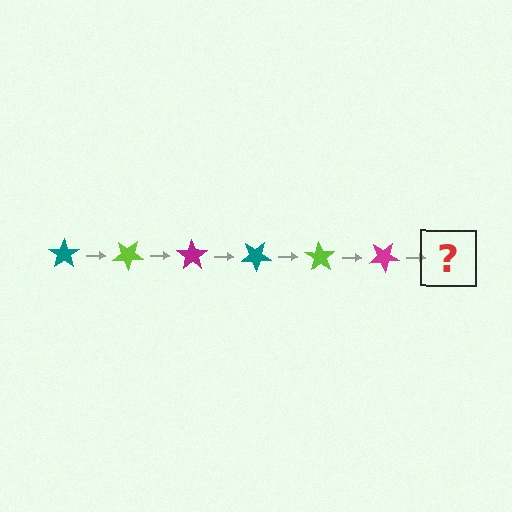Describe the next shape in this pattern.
It should be a teal star, rotated 210 degrees from the start.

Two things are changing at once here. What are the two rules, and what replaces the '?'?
The two rules are that it rotates 35 degrees each step and the color cycles through teal, lime, and magenta. The '?' should be a teal star, rotated 210 degrees from the start.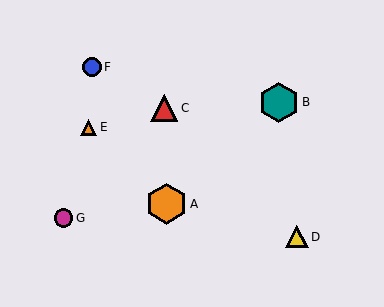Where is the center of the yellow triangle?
The center of the yellow triangle is at (297, 237).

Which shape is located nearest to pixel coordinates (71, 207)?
The magenta circle (labeled G) at (63, 218) is nearest to that location.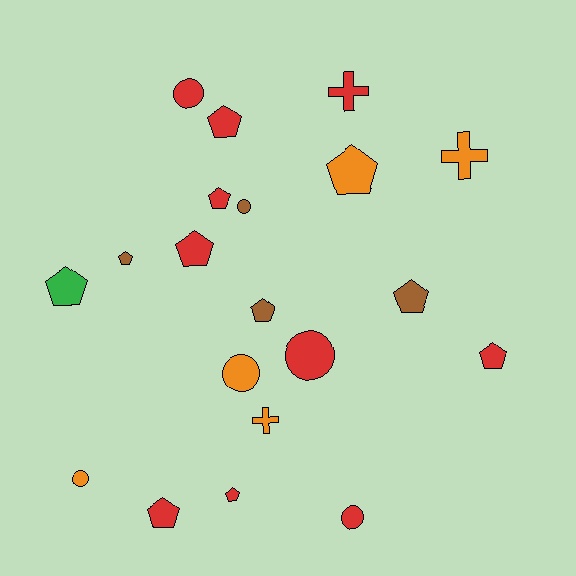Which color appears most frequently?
Red, with 10 objects.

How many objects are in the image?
There are 20 objects.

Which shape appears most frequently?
Pentagon, with 11 objects.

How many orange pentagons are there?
There is 1 orange pentagon.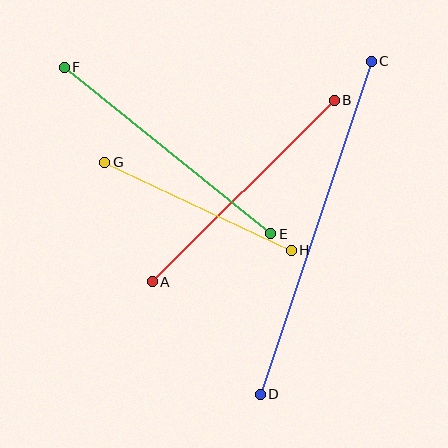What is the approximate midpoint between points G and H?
The midpoint is at approximately (198, 206) pixels.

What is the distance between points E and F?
The distance is approximately 265 pixels.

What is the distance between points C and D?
The distance is approximately 351 pixels.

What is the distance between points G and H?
The distance is approximately 206 pixels.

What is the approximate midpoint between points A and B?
The midpoint is at approximately (243, 191) pixels.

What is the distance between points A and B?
The distance is approximately 257 pixels.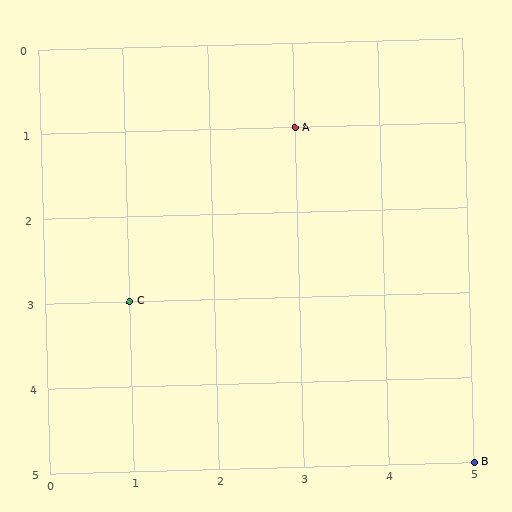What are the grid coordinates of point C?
Point C is at grid coordinates (1, 3).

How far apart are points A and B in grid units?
Points A and B are 2 columns and 4 rows apart (about 4.5 grid units diagonally).